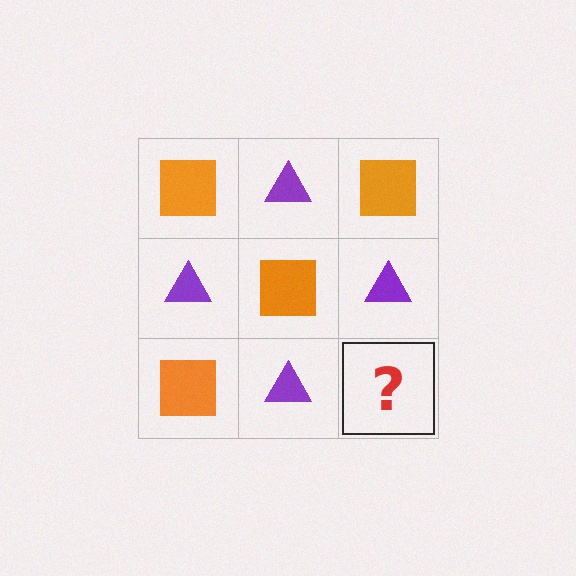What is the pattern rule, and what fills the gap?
The rule is that it alternates orange square and purple triangle in a checkerboard pattern. The gap should be filled with an orange square.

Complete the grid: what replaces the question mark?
The question mark should be replaced with an orange square.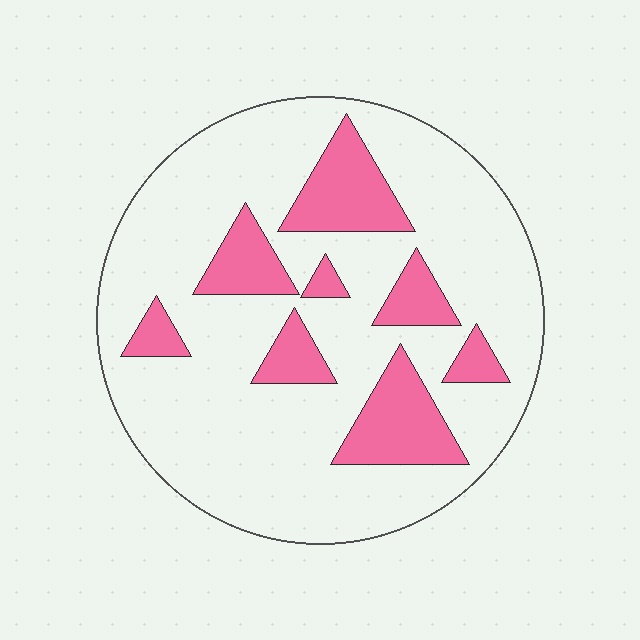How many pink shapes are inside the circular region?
8.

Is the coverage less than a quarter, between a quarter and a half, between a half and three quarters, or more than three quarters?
Less than a quarter.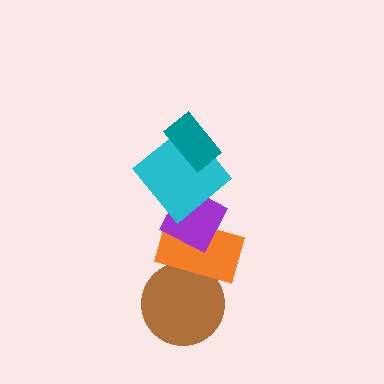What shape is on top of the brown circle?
The orange rectangle is on top of the brown circle.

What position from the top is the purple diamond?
The purple diamond is 3rd from the top.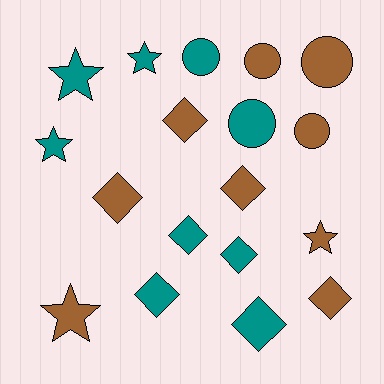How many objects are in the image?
There are 18 objects.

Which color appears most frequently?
Brown, with 9 objects.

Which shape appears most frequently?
Diamond, with 8 objects.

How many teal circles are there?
There are 2 teal circles.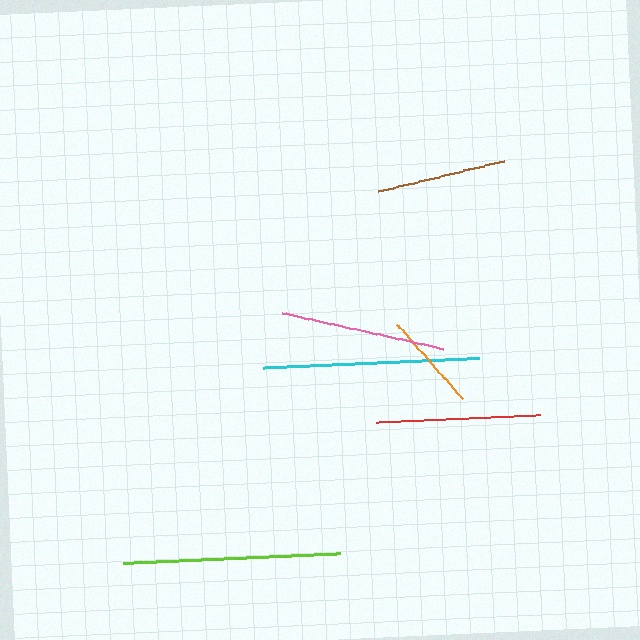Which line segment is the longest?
The lime line is the longest at approximately 218 pixels.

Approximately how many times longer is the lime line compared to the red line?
The lime line is approximately 1.3 times the length of the red line.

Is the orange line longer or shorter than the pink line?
The pink line is longer than the orange line.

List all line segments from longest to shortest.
From longest to shortest: lime, cyan, pink, red, brown, orange.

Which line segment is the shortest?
The orange line is the shortest at approximately 99 pixels.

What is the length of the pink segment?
The pink segment is approximately 166 pixels long.